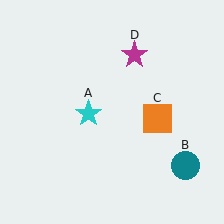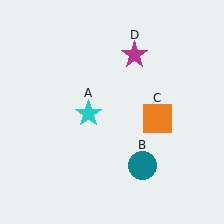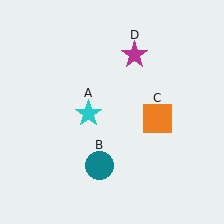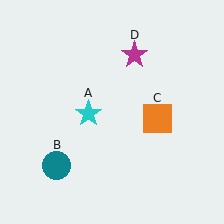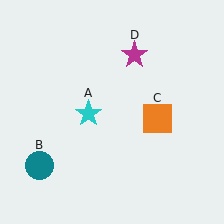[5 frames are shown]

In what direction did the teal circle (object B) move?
The teal circle (object B) moved left.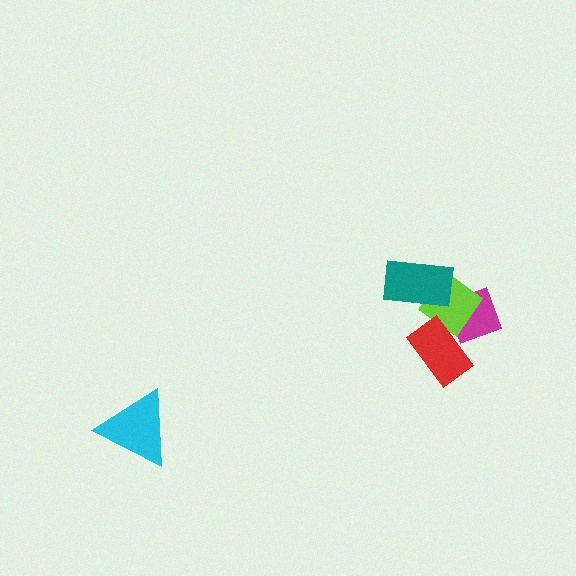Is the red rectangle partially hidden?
No, no other shape covers it.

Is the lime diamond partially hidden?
Yes, it is partially covered by another shape.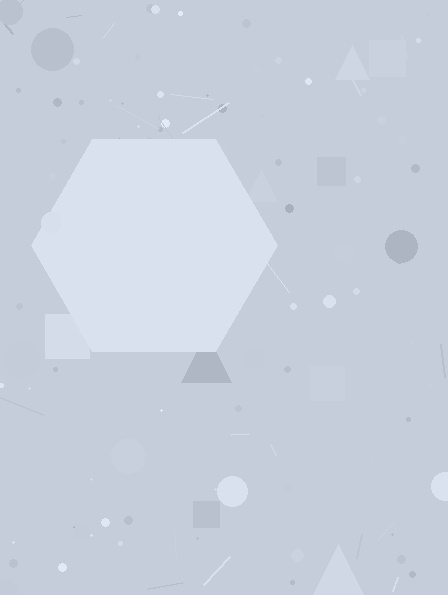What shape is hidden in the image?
A hexagon is hidden in the image.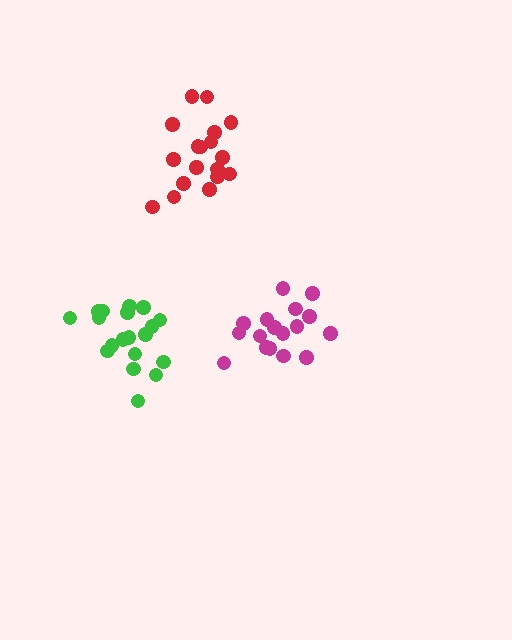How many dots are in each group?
Group 1: 18 dots, Group 2: 17 dots, Group 3: 19 dots (54 total).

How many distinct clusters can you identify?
There are 3 distinct clusters.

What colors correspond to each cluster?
The clusters are colored: red, magenta, green.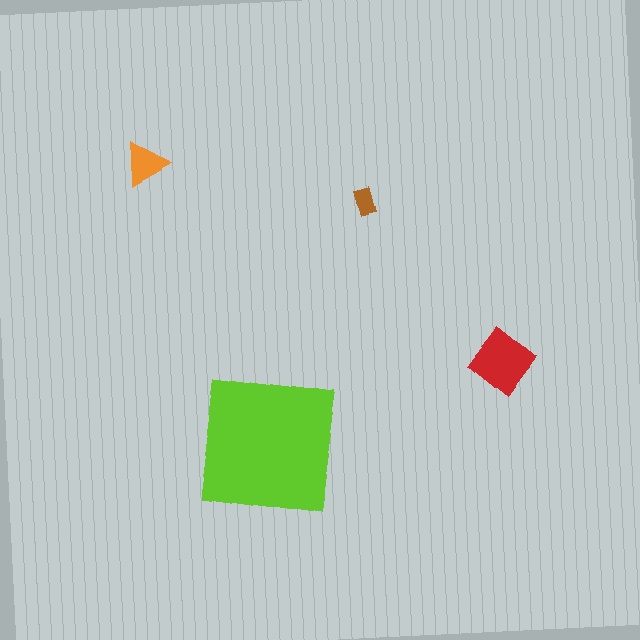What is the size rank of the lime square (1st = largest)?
1st.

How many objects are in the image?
There are 4 objects in the image.